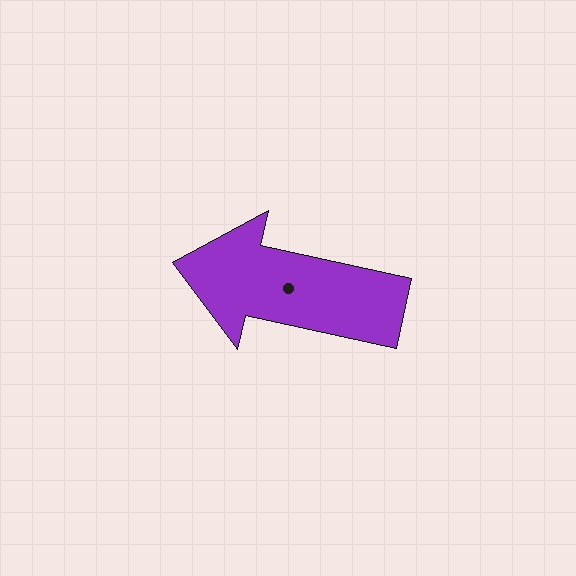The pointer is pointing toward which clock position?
Roughly 9 o'clock.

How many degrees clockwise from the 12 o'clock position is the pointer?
Approximately 283 degrees.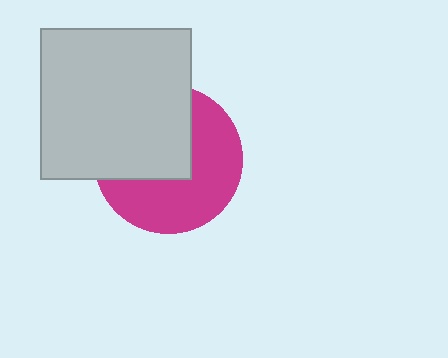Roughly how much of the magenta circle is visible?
About half of it is visible (roughly 54%).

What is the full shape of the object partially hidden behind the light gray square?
The partially hidden object is a magenta circle.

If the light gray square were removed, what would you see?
You would see the complete magenta circle.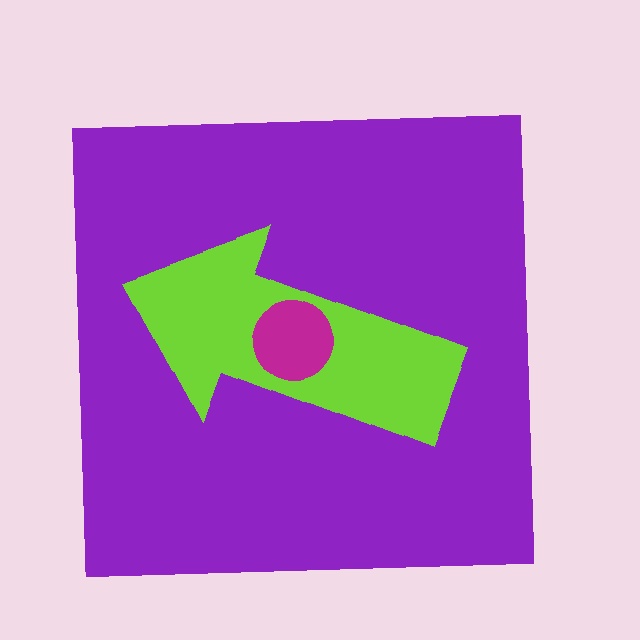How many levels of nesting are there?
3.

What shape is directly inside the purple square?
The lime arrow.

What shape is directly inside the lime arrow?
The magenta circle.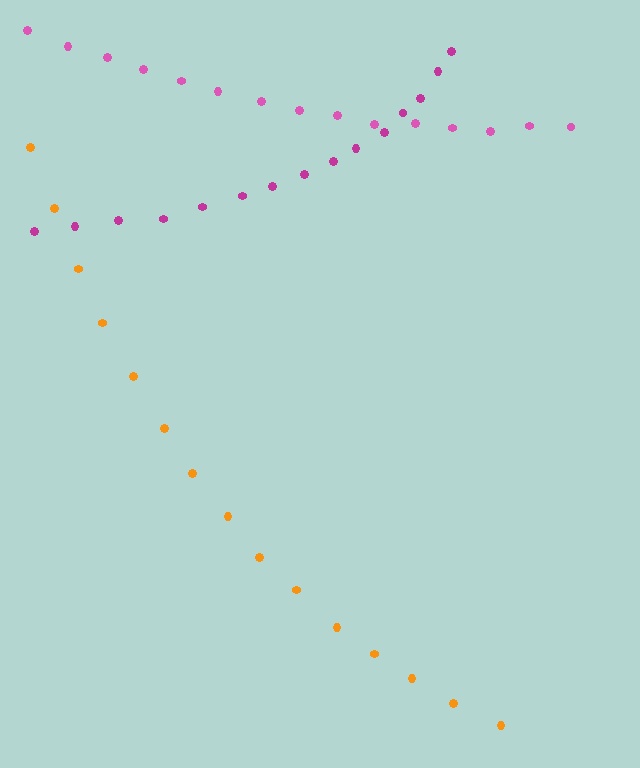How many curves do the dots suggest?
There are 3 distinct paths.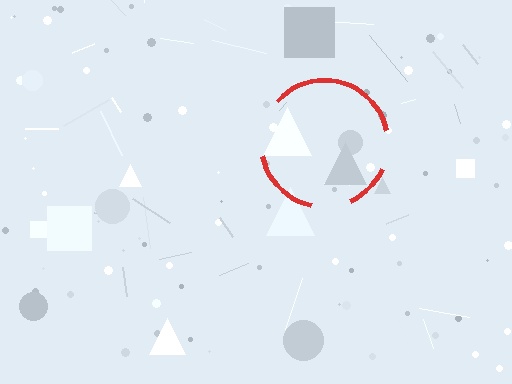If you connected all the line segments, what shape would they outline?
They would outline a circle.